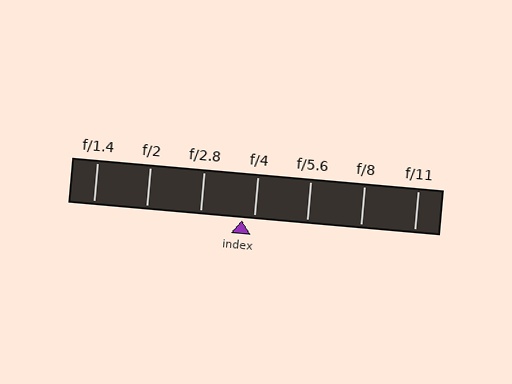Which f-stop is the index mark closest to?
The index mark is closest to f/4.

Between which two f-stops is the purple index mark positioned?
The index mark is between f/2.8 and f/4.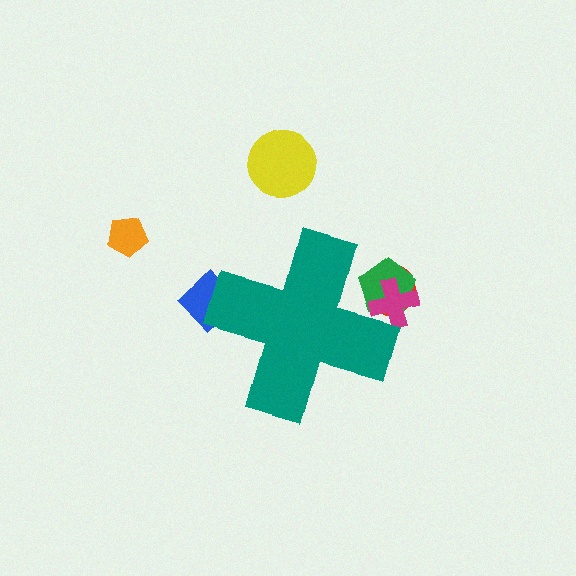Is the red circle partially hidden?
Yes, the red circle is partially hidden behind the teal cross.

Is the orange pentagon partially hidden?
No, the orange pentagon is fully visible.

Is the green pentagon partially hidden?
Yes, the green pentagon is partially hidden behind the teal cross.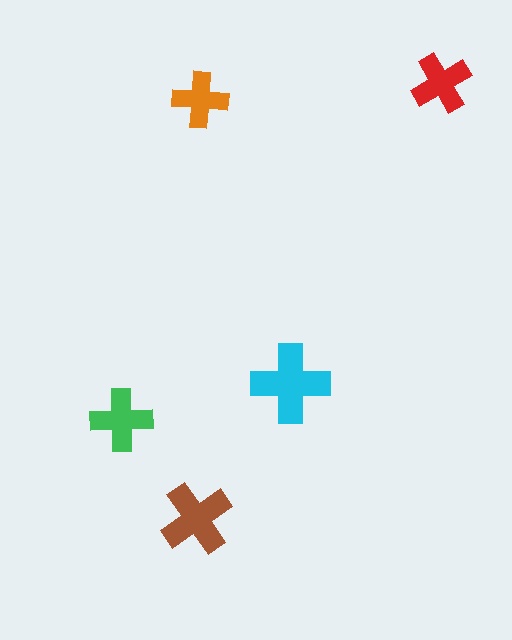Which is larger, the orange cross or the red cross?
The red one.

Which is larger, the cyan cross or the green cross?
The cyan one.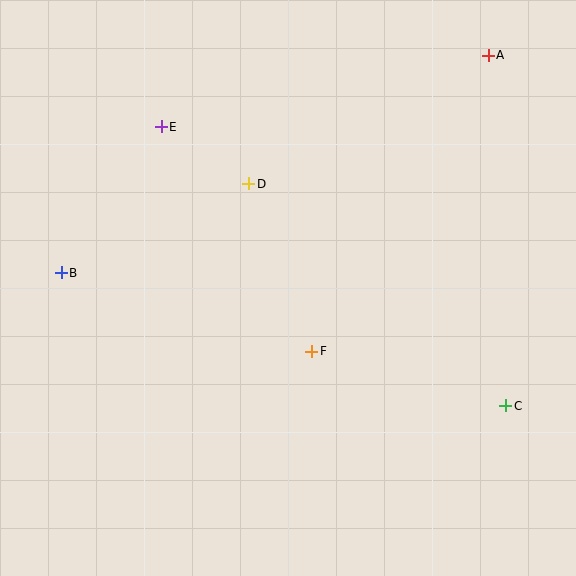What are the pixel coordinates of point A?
Point A is at (488, 55).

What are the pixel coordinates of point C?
Point C is at (506, 406).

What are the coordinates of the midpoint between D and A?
The midpoint between D and A is at (369, 120).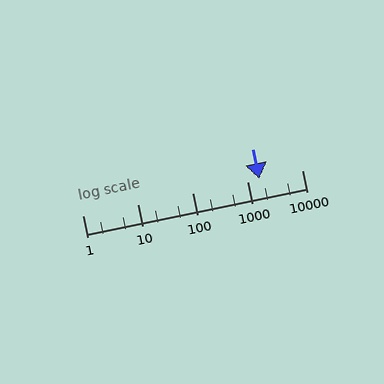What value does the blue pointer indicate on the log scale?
The pointer indicates approximately 1700.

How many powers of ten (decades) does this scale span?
The scale spans 4 decades, from 1 to 10000.